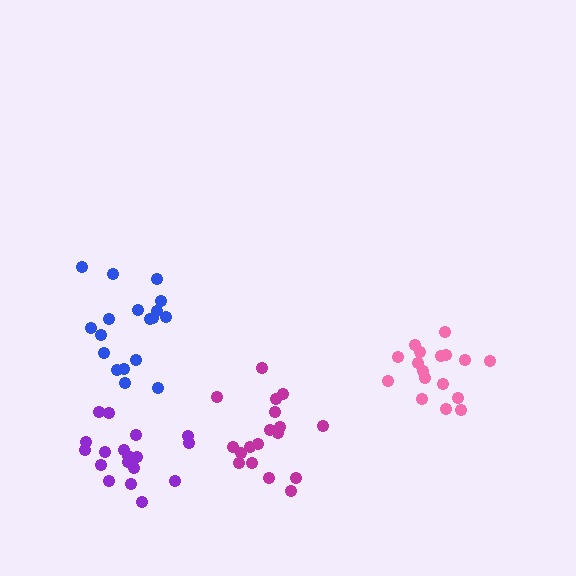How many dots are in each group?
Group 1: 17 dots, Group 2: 18 dots, Group 3: 18 dots, Group 4: 18 dots (71 total).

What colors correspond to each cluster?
The clusters are colored: pink, purple, magenta, blue.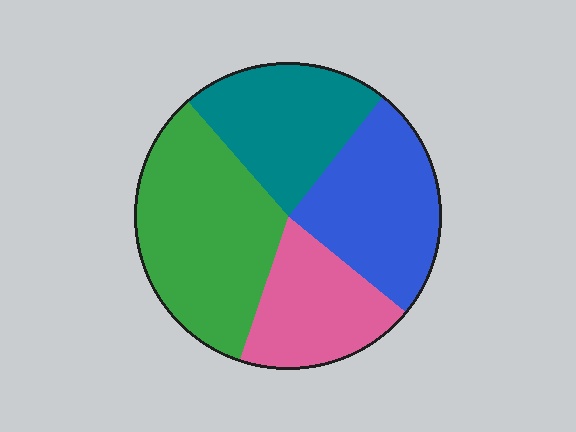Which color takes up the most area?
Green, at roughly 35%.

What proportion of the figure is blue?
Blue covers 25% of the figure.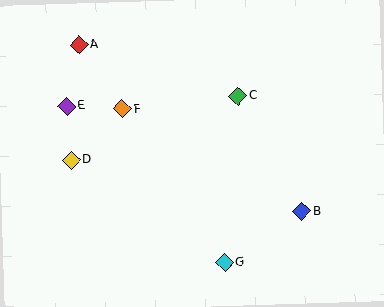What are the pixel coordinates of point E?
Point E is at (67, 106).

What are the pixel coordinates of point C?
Point C is at (238, 96).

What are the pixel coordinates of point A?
Point A is at (79, 44).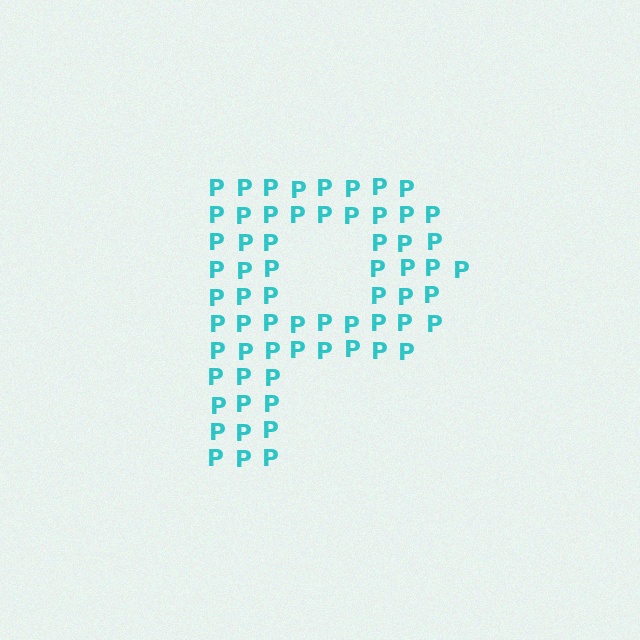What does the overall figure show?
The overall figure shows the letter P.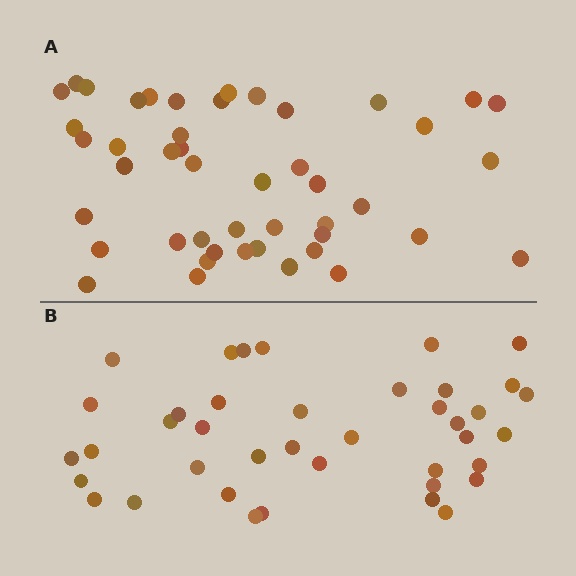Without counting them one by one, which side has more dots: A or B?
Region A (the top region) has more dots.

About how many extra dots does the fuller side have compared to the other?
Region A has about 6 more dots than region B.